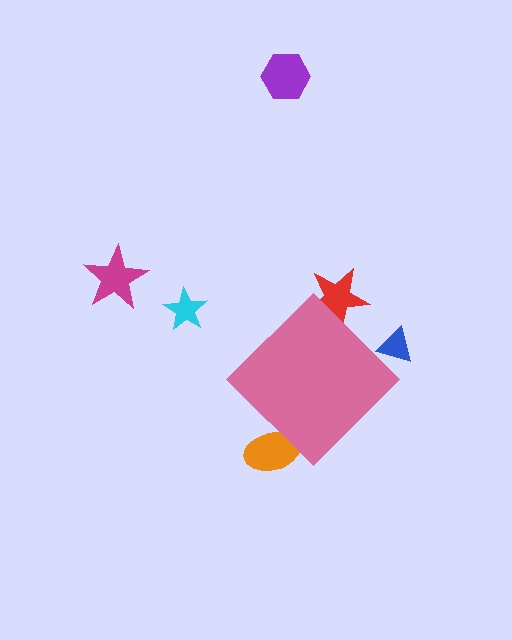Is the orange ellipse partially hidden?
Yes, the orange ellipse is partially hidden behind the pink diamond.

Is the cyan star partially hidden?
No, the cyan star is fully visible.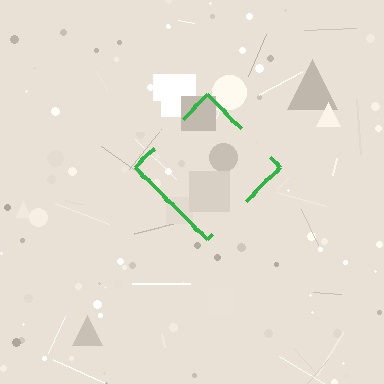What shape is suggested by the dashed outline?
The dashed outline suggests a diamond.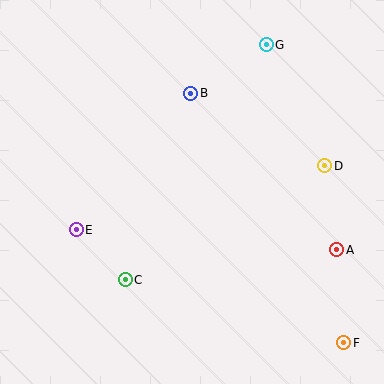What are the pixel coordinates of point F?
Point F is at (344, 343).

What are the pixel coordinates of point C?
Point C is at (125, 280).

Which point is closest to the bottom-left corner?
Point C is closest to the bottom-left corner.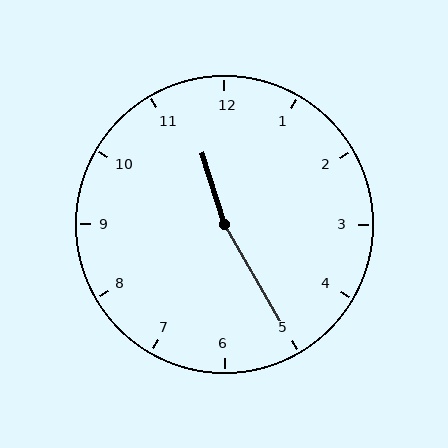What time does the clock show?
11:25.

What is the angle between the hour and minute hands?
Approximately 168 degrees.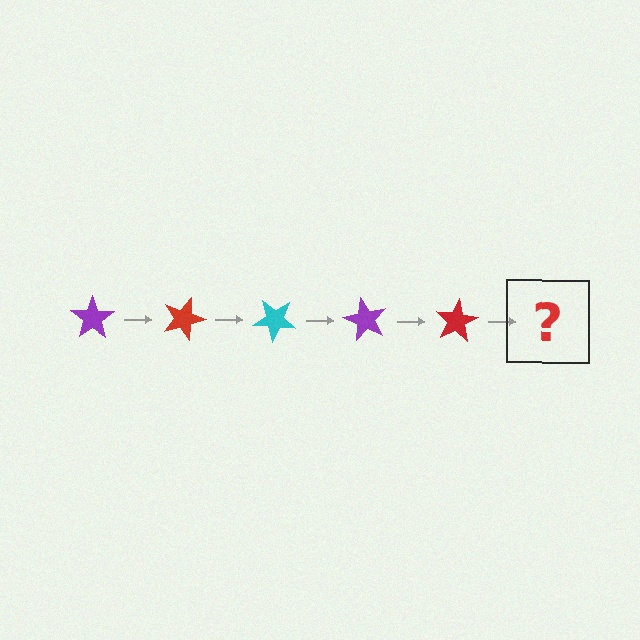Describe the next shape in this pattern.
It should be a cyan star, rotated 100 degrees from the start.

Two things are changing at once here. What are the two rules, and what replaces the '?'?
The two rules are that it rotates 20 degrees each step and the color cycles through purple, red, and cyan. The '?' should be a cyan star, rotated 100 degrees from the start.